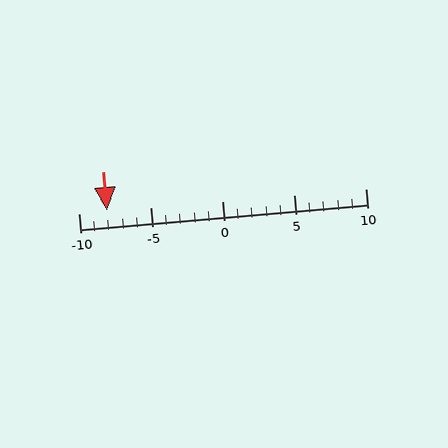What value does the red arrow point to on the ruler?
The red arrow points to approximately -8.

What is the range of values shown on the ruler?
The ruler shows values from -10 to 10.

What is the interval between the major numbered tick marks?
The major tick marks are spaced 5 units apart.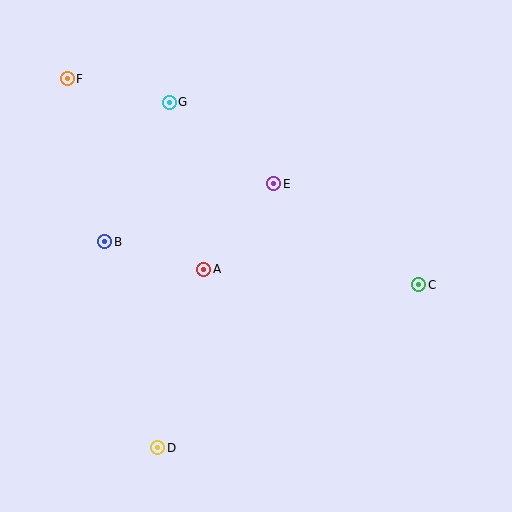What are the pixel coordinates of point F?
Point F is at (67, 79).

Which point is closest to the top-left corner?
Point F is closest to the top-left corner.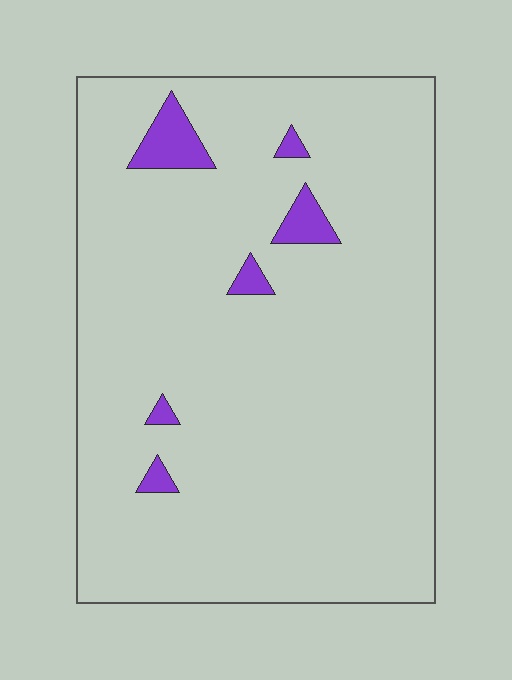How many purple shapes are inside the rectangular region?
6.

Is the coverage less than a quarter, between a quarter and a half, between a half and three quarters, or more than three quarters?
Less than a quarter.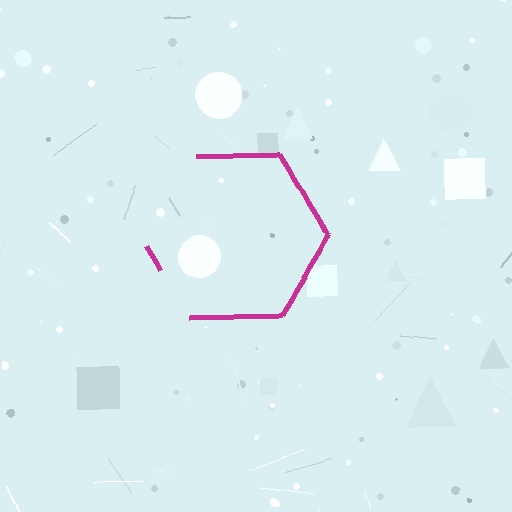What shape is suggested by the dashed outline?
The dashed outline suggests a hexagon.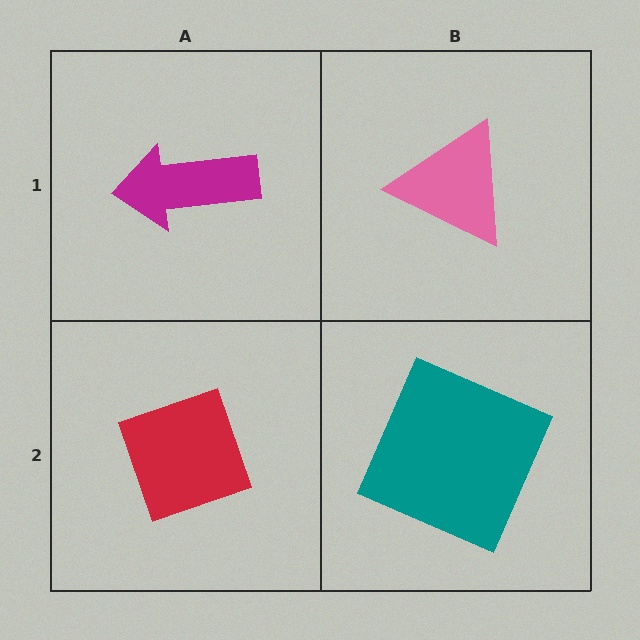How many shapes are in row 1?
2 shapes.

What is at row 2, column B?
A teal square.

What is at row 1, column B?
A pink triangle.